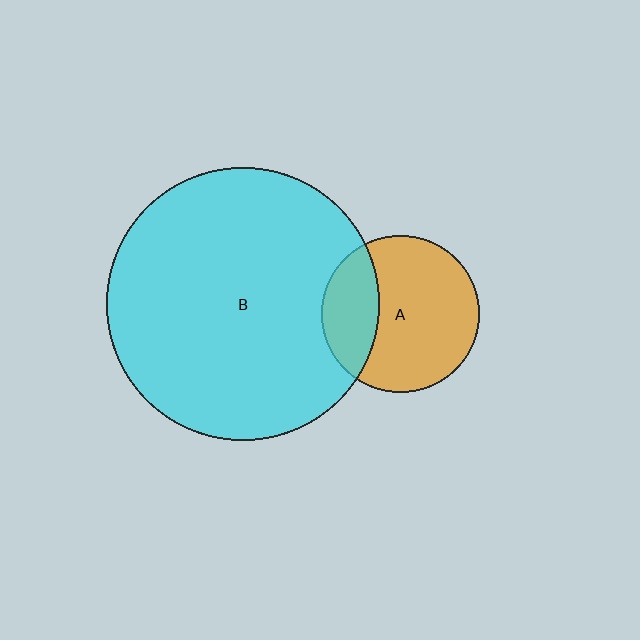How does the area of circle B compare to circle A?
Approximately 3.0 times.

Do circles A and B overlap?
Yes.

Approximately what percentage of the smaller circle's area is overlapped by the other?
Approximately 30%.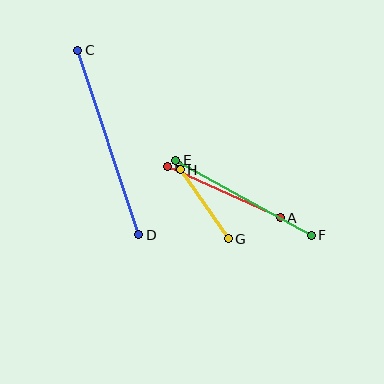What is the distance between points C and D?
The distance is approximately 195 pixels.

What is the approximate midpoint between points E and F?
The midpoint is at approximately (244, 198) pixels.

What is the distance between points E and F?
The distance is approximately 155 pixels.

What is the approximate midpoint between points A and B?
The midpoint is at approximately (224, 192) pixels.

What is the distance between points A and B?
The distance is approximately 124 pixels.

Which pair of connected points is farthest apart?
Points C and D are farthest apart.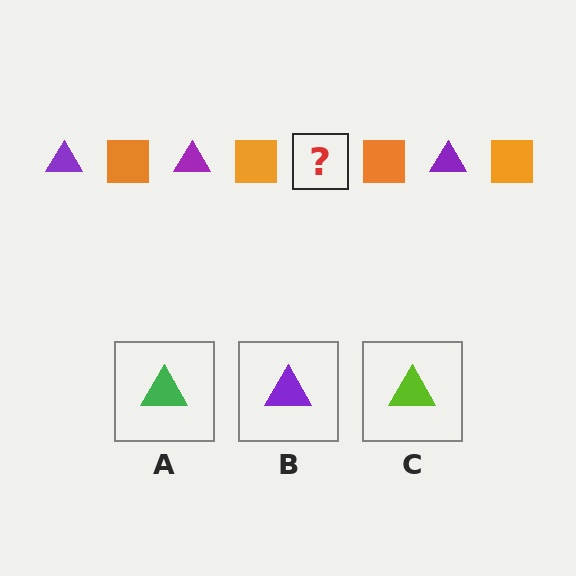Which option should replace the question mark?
Option B.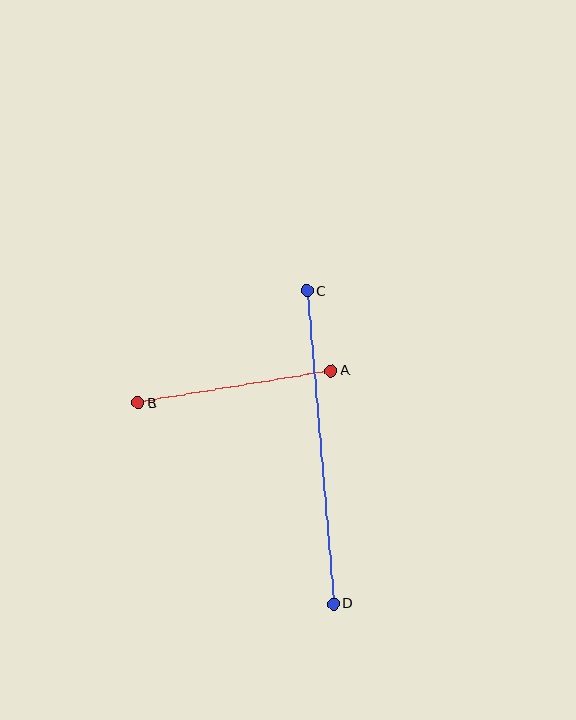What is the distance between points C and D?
The distance is approximately 314 pixels.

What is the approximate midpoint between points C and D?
The midpoint is at approximately (320, 448) pixels.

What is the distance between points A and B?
The distance is approximately 196 pixels.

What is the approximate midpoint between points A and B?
The midpoint is at approximately (235, 387) pixels.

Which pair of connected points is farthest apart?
Points C and D are farthest apart.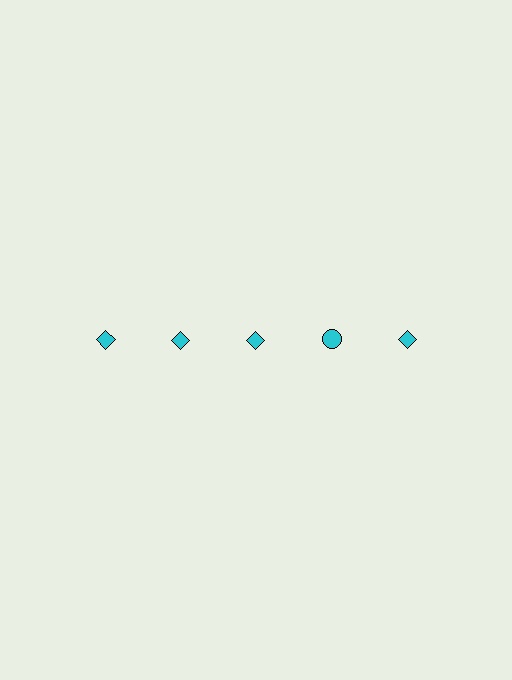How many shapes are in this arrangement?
There are 5 shapes arranged in a grid pattern.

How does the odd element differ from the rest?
It has a different shape: circle instead of diamond.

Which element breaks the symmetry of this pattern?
The cyan circle in the top row, second from right column breaks the symmetry. All other shapes are cyan diamonds.